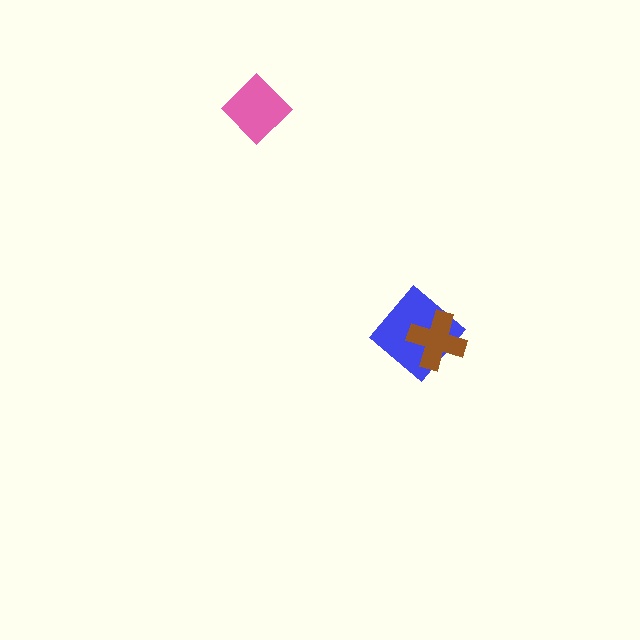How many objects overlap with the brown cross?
1 object overlaps with the brown cross.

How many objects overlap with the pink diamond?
0 objects overlap with the pink diamond.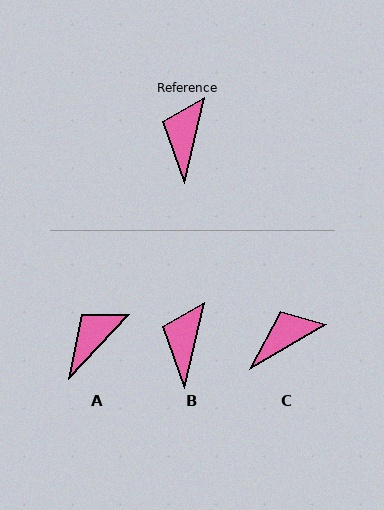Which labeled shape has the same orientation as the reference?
B.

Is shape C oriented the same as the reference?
No, it is off by about 46 degrees.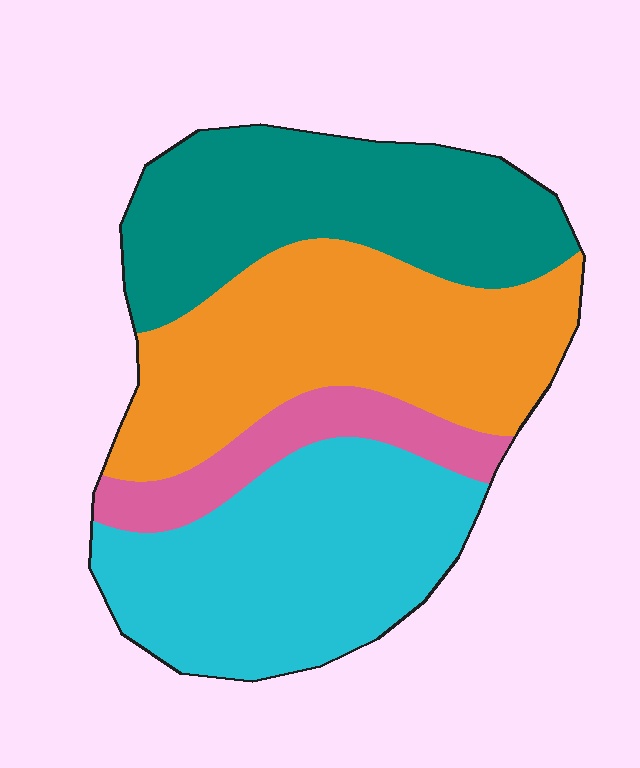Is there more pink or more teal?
Teal.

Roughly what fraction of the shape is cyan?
Cyan takes up about one third (1/3) of the shape.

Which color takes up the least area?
Pink, at roughly 10%.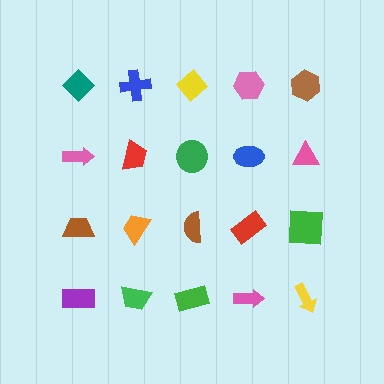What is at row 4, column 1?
A purple rectangle.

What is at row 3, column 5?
A green square.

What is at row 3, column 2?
An orange trapezoid.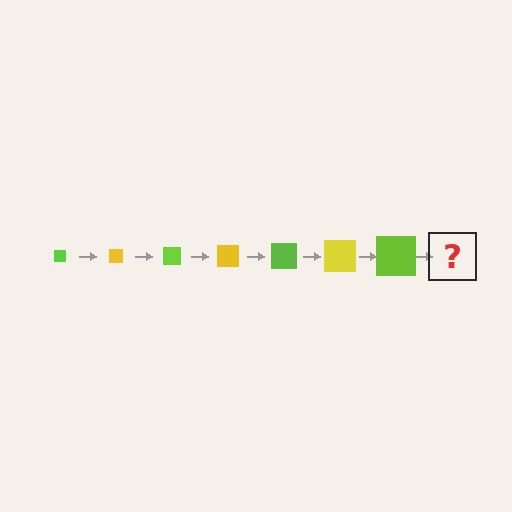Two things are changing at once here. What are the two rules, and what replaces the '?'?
The two rules are that the square grows larger each step and the color cycles through lime and yellow. The '?' should be a yellow square, larger than the previous one.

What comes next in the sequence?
The next element should be a yellow square, larger than the previous one.